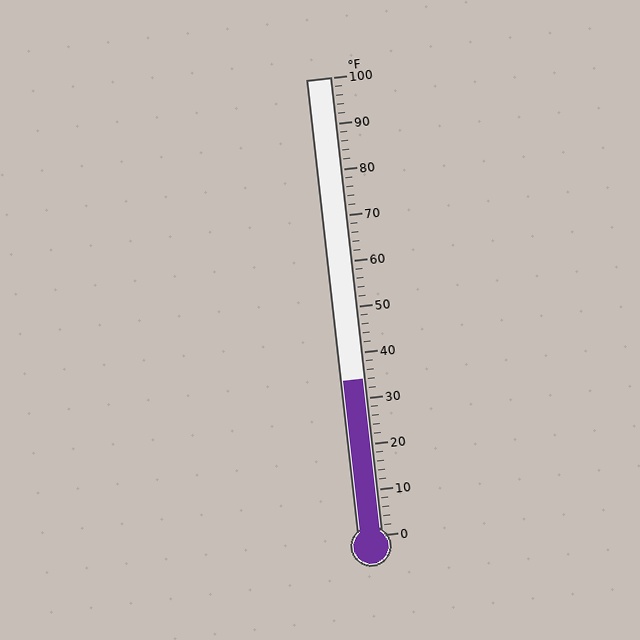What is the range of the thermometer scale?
The thermometer scale ranges from 0°F to 100°F.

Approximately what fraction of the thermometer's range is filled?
The thermometer is filled to approximately 35% of its range.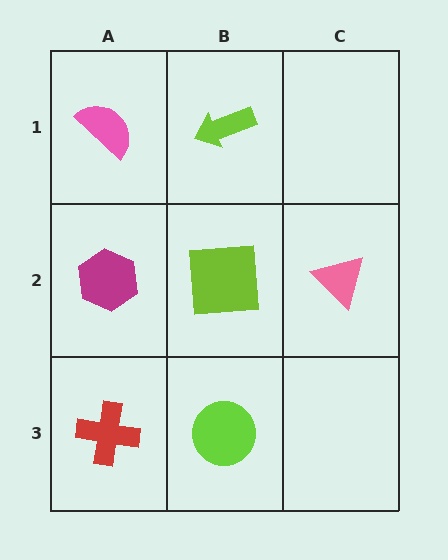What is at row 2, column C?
A pink triangle.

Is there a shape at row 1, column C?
No, that cell is empty.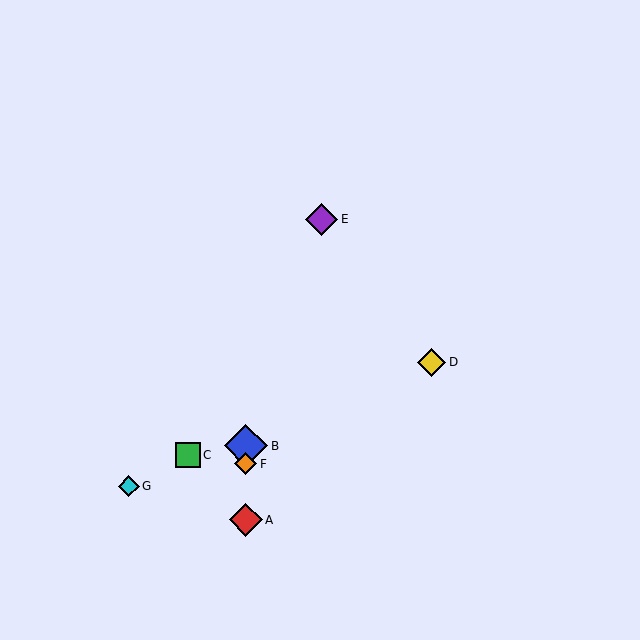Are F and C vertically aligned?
No, F is at x≈246 and C is at x≈188.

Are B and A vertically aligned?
Yes, both are at x≈246.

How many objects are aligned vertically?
3 objects (A, B, F) are aligned vertically.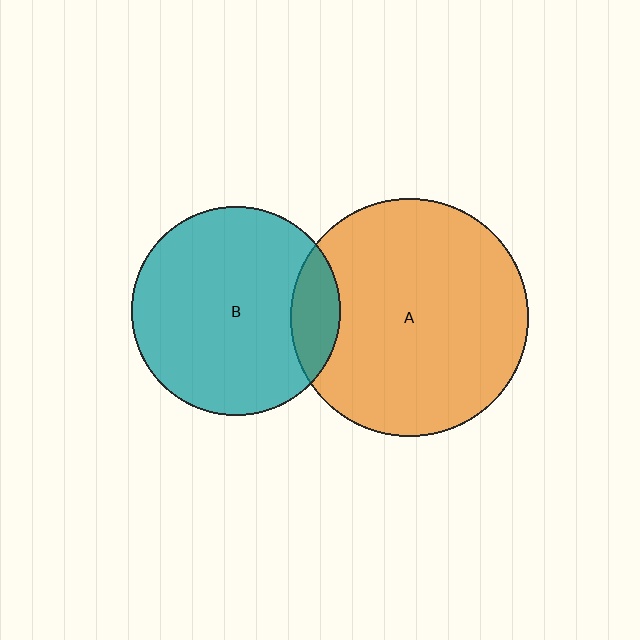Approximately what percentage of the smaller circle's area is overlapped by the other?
Approximately 15%.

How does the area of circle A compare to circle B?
Approximately 1.3 times.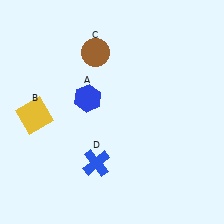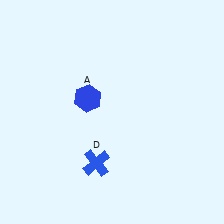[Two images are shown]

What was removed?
The brown circle (C), the yellow square (B) were removed in Image 2.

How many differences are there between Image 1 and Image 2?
There are 2 differences between the two images.